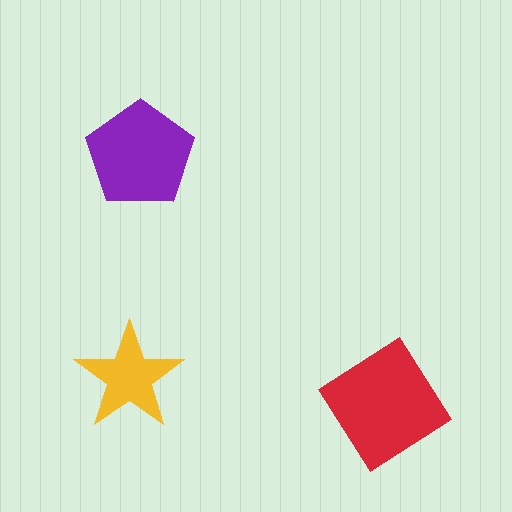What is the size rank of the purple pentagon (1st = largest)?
2nd.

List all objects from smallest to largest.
The yellow star, the purple pentagon, the red diamond.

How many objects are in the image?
There are 3 objects in the image.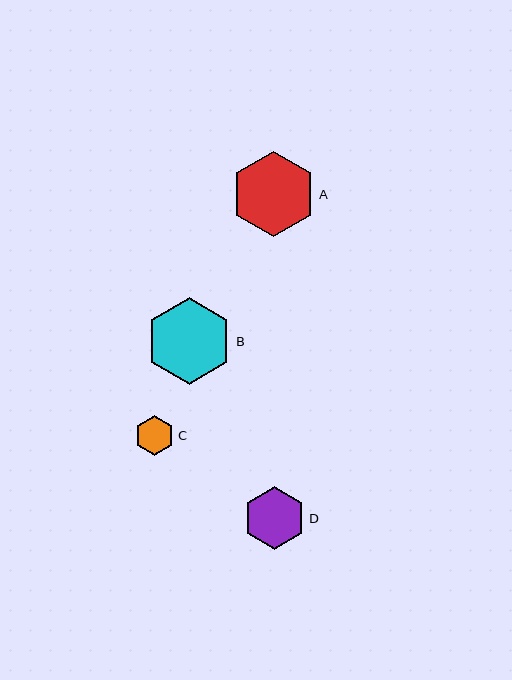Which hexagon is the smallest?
Hexagon C is the smallest with a size of approximately 40 pixels.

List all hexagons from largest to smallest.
From largest to smallest: B, A, D, C.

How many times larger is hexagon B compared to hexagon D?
Hexagon B is approximately 1.4 times the size of hexagon D.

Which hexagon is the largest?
Hexagon B is the largest with a size of approximately 87 pixels.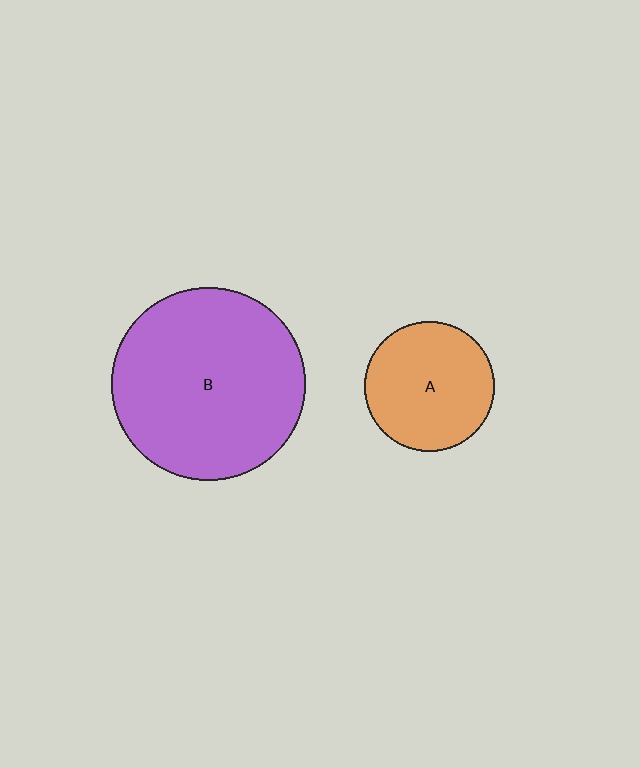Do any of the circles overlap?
No, none of the circles overlap.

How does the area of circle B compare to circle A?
Approximately 2.2 times.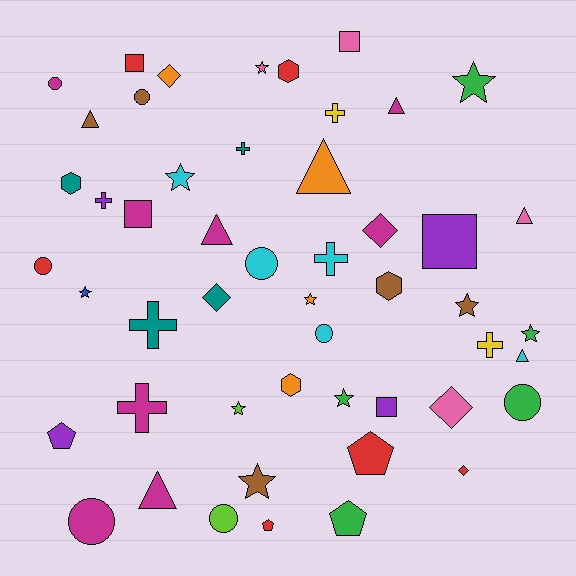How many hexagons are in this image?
There are 4 hexagons.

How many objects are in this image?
There are 50 objects.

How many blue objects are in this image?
There is 1 blue object.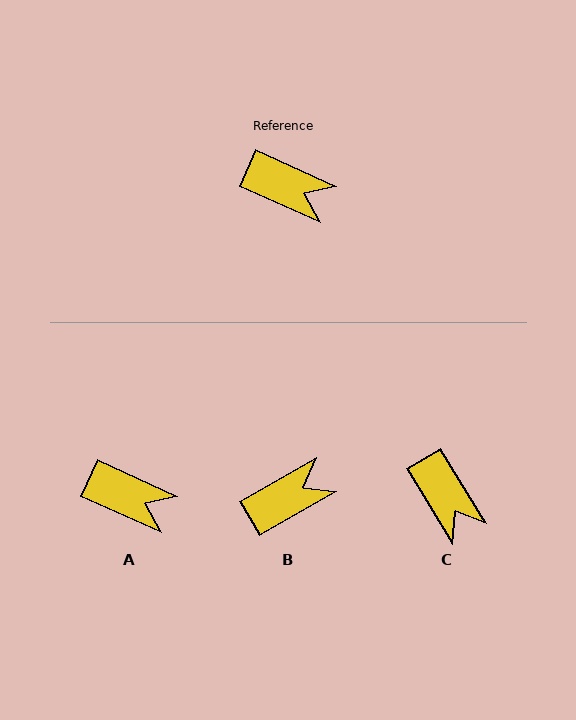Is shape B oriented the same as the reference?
No, it is off by about 54 degrees.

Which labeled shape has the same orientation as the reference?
A.